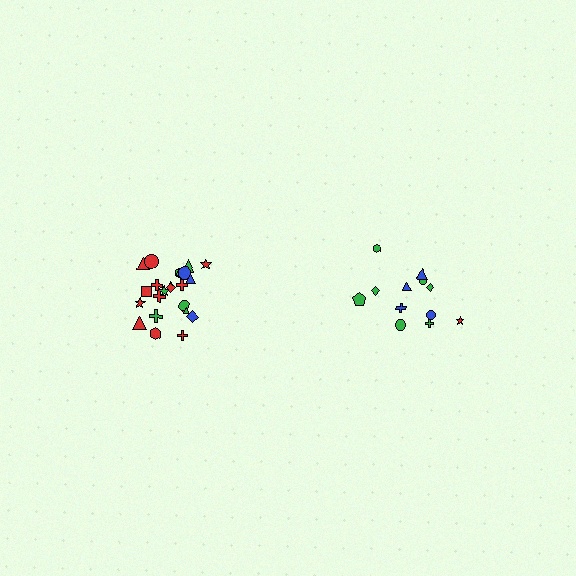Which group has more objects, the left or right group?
The left group.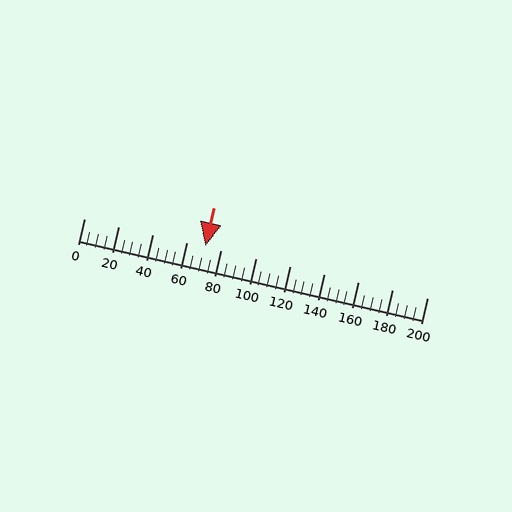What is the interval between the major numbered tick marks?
The major tick marks are spaced 20 units apart.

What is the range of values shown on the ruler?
The ruler shows values from 0 to 200.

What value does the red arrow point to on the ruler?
The red arrow points to approximately 71.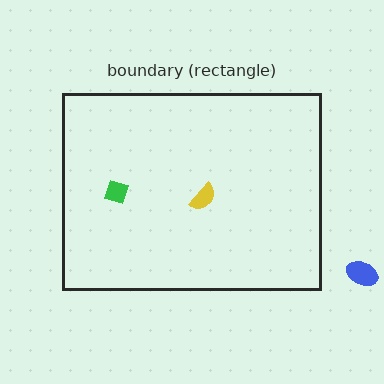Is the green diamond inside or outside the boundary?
Inside.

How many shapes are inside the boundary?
2 inside, 1 outside.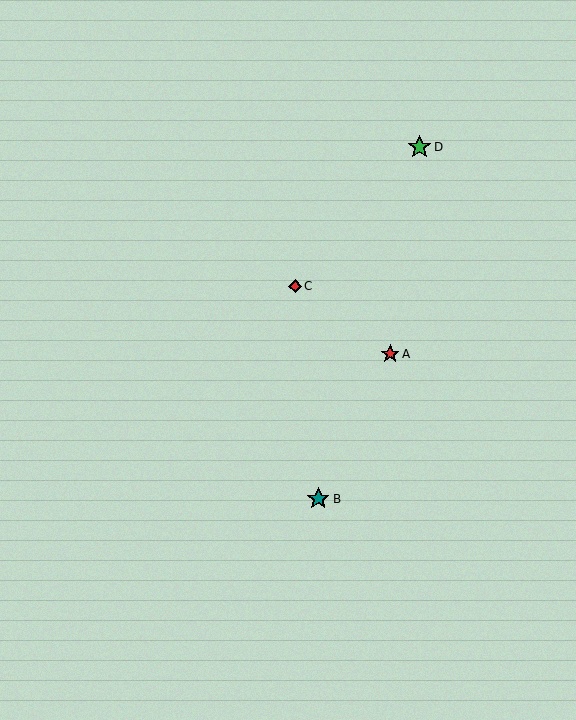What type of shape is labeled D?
Shape D is a green star.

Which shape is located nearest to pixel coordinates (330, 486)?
The teal star (labeled B) at (318, 499) is nearest to that location.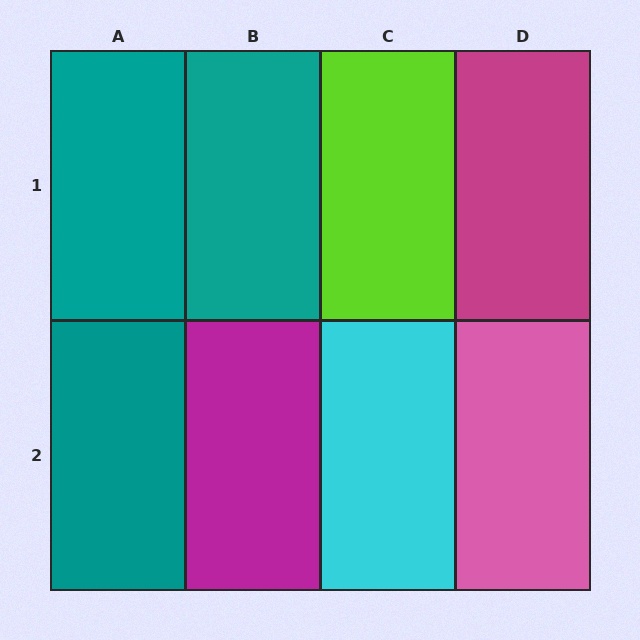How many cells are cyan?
1 cell is cyan.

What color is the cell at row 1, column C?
Lime.